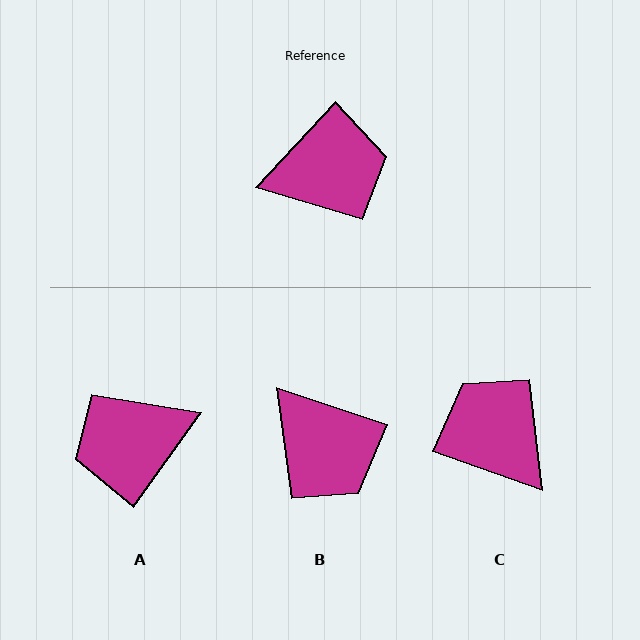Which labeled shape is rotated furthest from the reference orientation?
A, about 173 degrees away.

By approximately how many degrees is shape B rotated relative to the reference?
Approximately 65 degrees clockwise.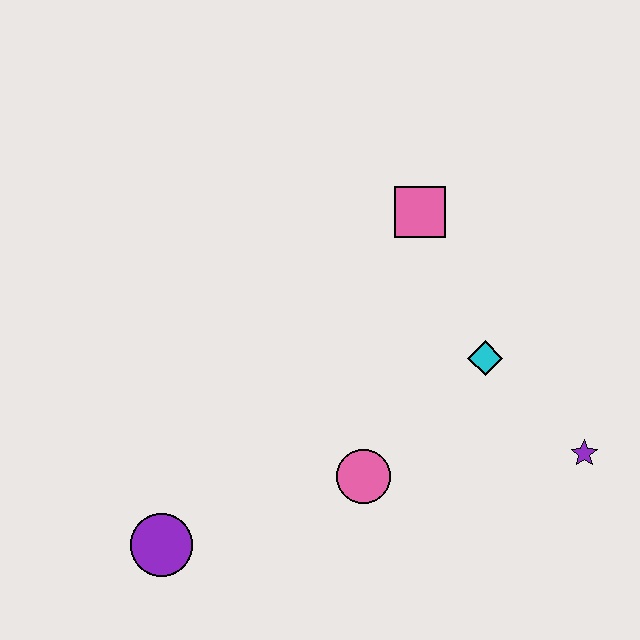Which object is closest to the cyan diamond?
The purple star is closest to the cyan diamond.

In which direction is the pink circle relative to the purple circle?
The pink circle is to the right of the purple circle.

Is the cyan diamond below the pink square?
Yes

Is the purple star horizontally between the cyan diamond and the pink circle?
No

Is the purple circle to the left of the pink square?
Yes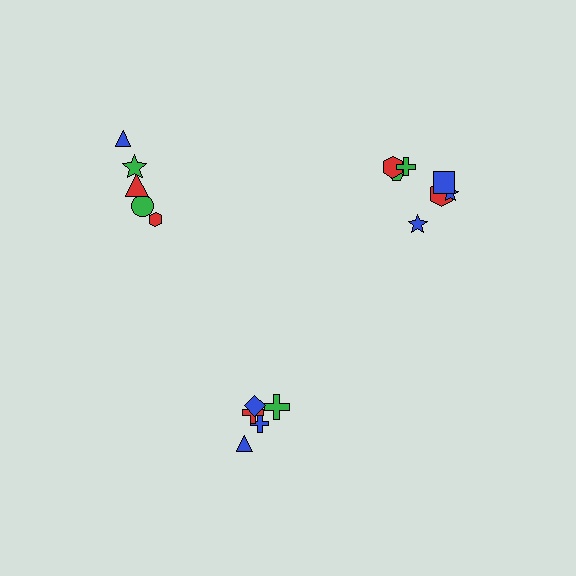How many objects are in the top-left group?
There are 5 objects.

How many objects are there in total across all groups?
There are 17 objects.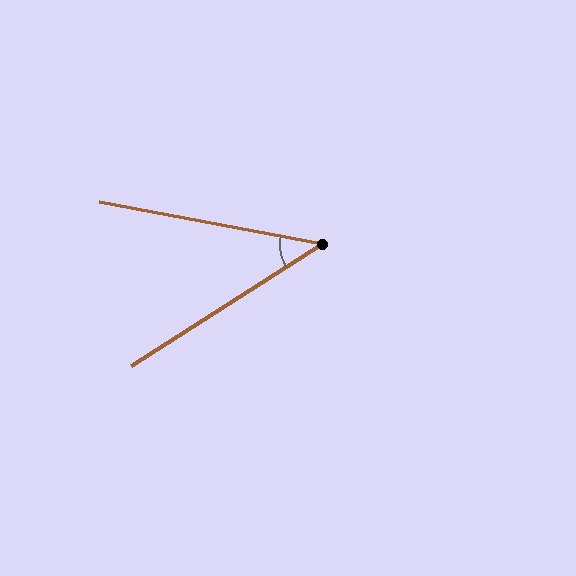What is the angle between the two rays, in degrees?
Approximately 43 degrees.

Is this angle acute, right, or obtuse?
It is acute.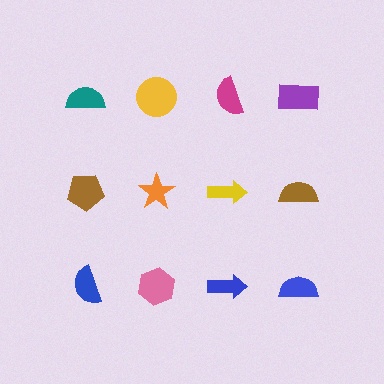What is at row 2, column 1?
A brown pentagon.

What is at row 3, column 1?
A blue semicircle.